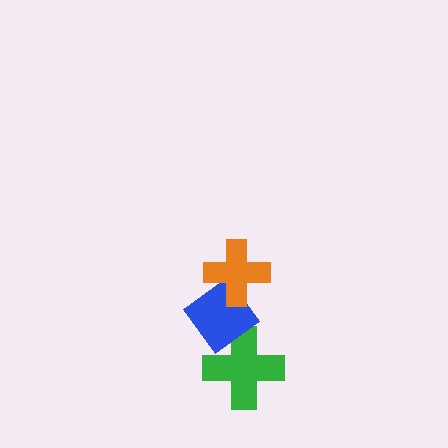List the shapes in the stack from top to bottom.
From top to bottom: the orange cross, the blue diamond, the green cross.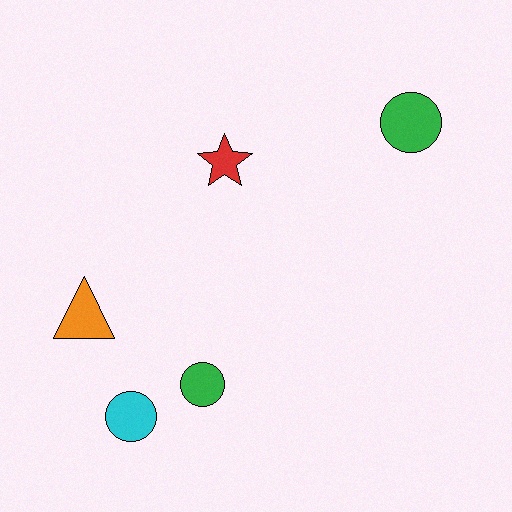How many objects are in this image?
There are 5 objects.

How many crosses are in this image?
There are no crosses.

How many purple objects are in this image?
There are no purple objects.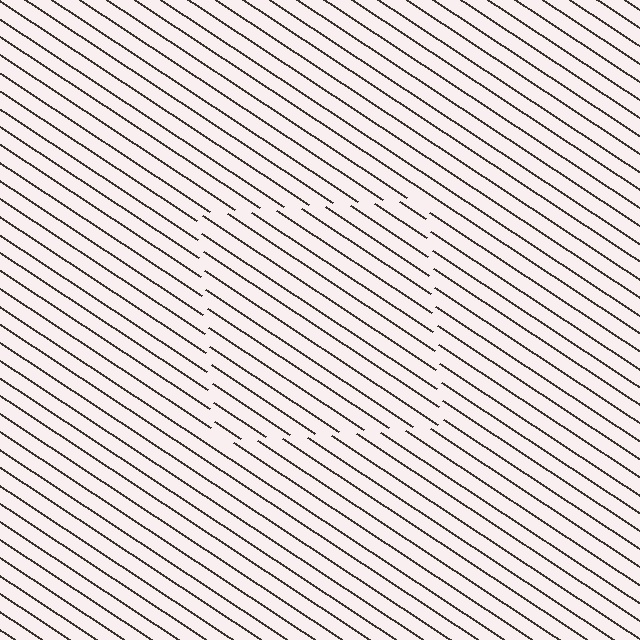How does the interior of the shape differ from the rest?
The interior of the shape contains the same grating, shifted by half a period — the contour is defined by the phase discontinuity where line-ends from the inner and outer gratings abut.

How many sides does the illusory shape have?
4 sides — the line-ends trace a square.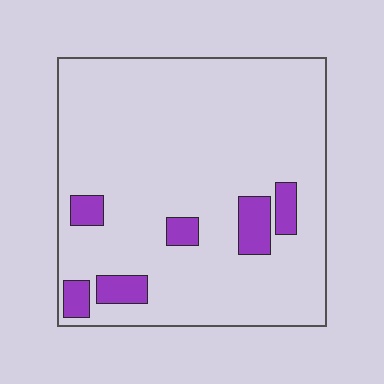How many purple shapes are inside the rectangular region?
6.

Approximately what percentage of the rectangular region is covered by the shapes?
Approximately 10%.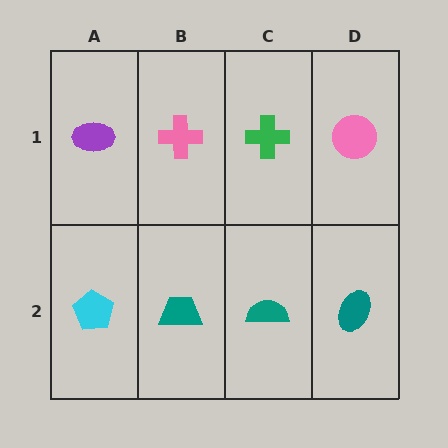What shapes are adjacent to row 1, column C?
A teal semicircle (row 2, column C), a pink cross (row 1, column B), a pink circle (row 1, column D).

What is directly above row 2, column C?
A green cross.